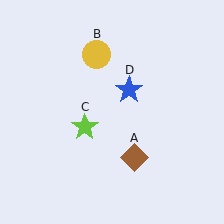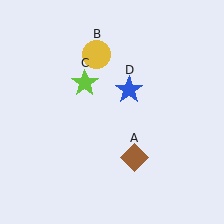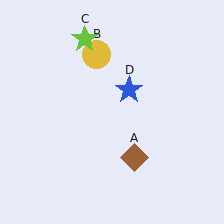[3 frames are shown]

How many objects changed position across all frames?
1 object changed position: lime star (object C).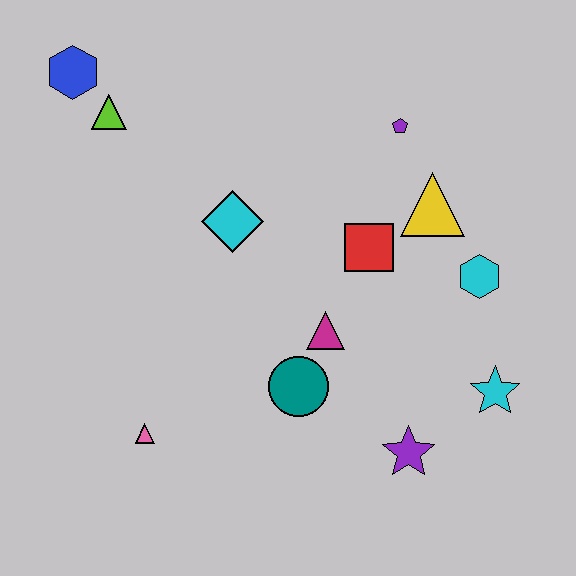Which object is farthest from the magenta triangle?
The blue hexagon is farthest from the magenta triangle.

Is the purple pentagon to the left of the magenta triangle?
No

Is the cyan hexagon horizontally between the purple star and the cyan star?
Yes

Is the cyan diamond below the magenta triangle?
No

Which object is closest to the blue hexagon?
The lime triangle is closest to the blue hexagon.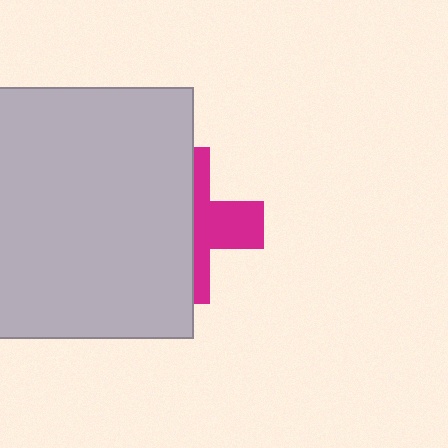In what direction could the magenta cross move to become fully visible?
The magenta cross could move right. That would shift it out from behind the light gray square entirely.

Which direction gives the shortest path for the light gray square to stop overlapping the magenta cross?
Moving left gives the shortest separation.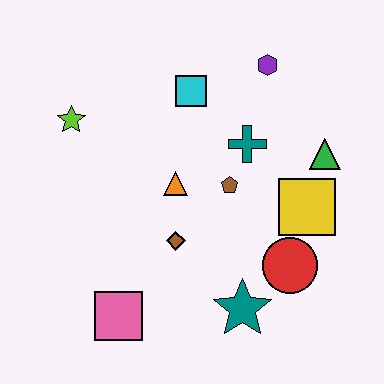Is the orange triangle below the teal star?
No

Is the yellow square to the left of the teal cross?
No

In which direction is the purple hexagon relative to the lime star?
The purple hexagon is to the right of the lime star.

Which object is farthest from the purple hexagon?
The pink square is farthest from the purple hexagon.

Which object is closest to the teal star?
The red circle is closest to the teal star.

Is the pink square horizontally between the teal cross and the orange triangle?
No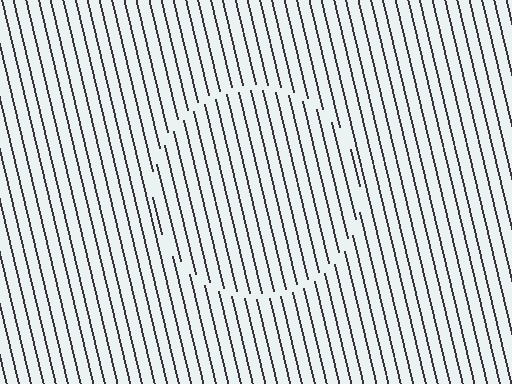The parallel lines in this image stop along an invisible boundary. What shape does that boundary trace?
An illusory circle. The interior of the shape contains the same grating, shifted by half a period — the contour is defined by the phase discontinuity where line-ends from the inner and outer gratings abut.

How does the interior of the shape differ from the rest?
The interior of the shape contains the same grating, shifted by half a period — the contour is defined by the phase discontinuity where line-ends from the inner and outer gratings abut.